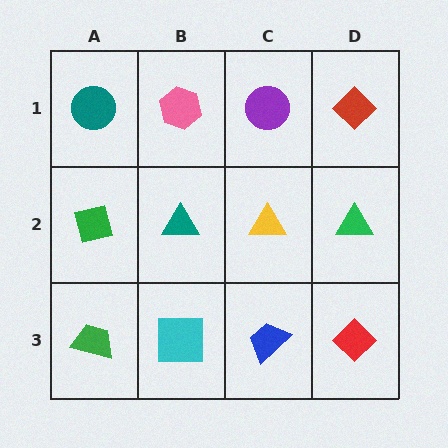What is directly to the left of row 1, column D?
A purple circle.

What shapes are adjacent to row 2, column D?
A red diamond (row 1, column D), a red diamond (row 3, column D), a yellow triangle (row 2, column C).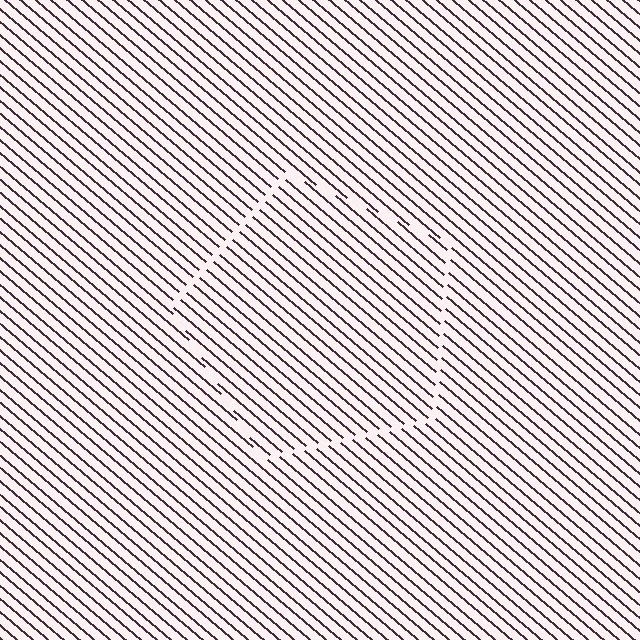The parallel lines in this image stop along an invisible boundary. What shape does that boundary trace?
An illusory pentagon. The interior of the shape contains the same grating, shifted by half a period — the contour is defined by the phase discontinuity where line-ends from the inner and outer gratings abut.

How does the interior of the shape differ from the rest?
The interior of the shape contains the same grating, shifted by half a period — the contour is defined by the phase discontinuity where line-ends from the inner and outer gratings abut.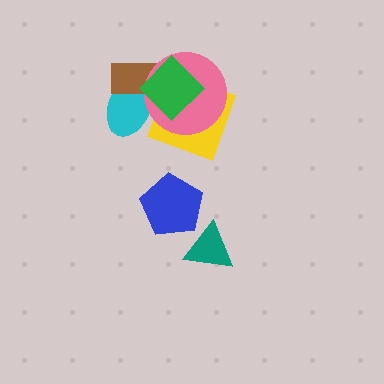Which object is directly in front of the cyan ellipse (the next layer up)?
The brown rectangle is directly in front of the cyan ellipse.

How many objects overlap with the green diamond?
4 objects overlap with the green diamond.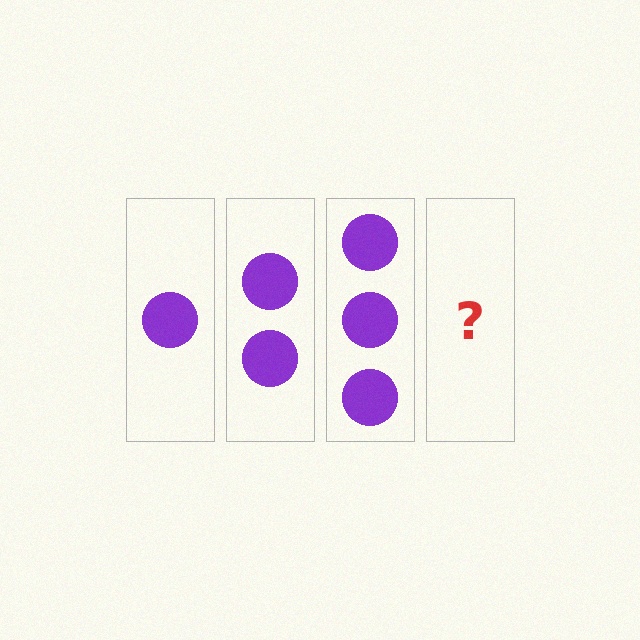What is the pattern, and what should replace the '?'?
The pattern is that each step adds one more circle. The '?' should be 4 circles.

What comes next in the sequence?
The next element should be 4 circles.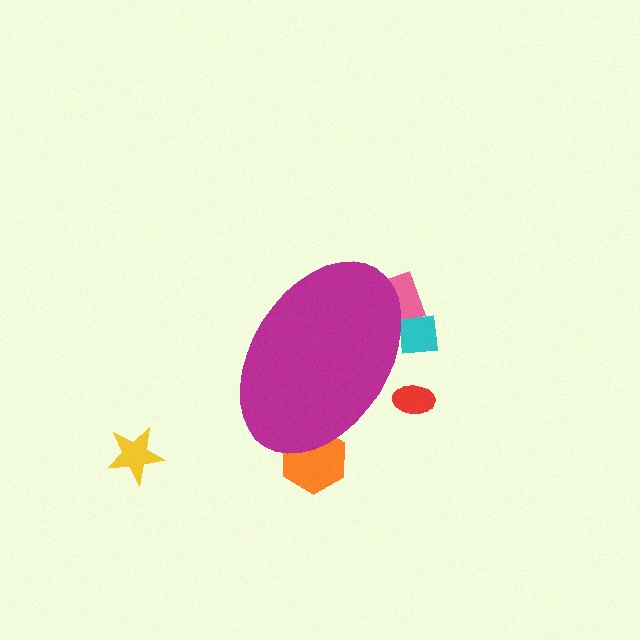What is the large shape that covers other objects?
A magenta ellipse.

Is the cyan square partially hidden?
Yes, the cyan square is partially hidden behind the magenta ellipse.